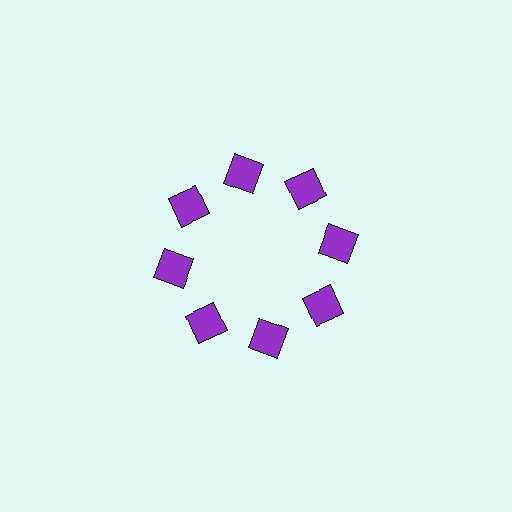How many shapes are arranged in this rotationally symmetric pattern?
There are 8 shapes, arranged in 8 groups of 1.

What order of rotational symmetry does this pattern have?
This pattern has 8-fold rotational symmetry.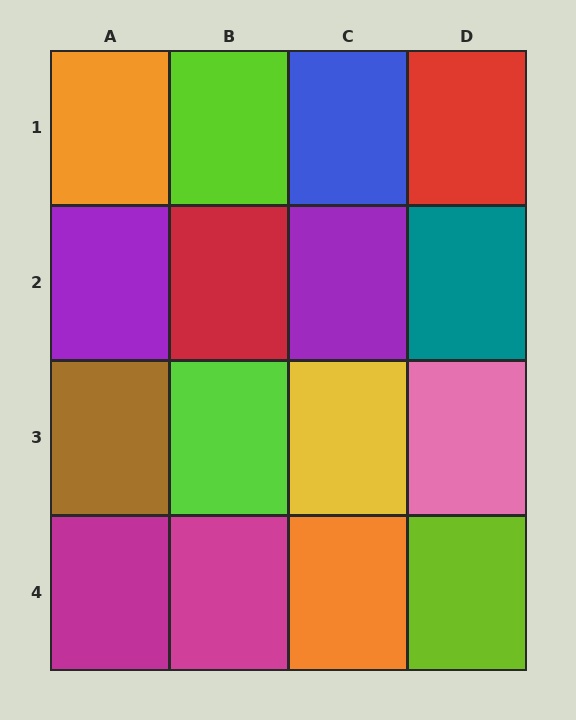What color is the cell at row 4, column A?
Magenta.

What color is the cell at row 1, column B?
Lime.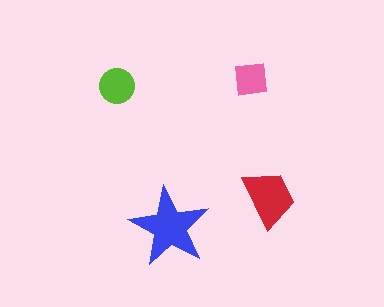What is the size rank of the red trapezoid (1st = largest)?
2nd.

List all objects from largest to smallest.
The blue star, the red trapezoid, the lime circle, the pink square.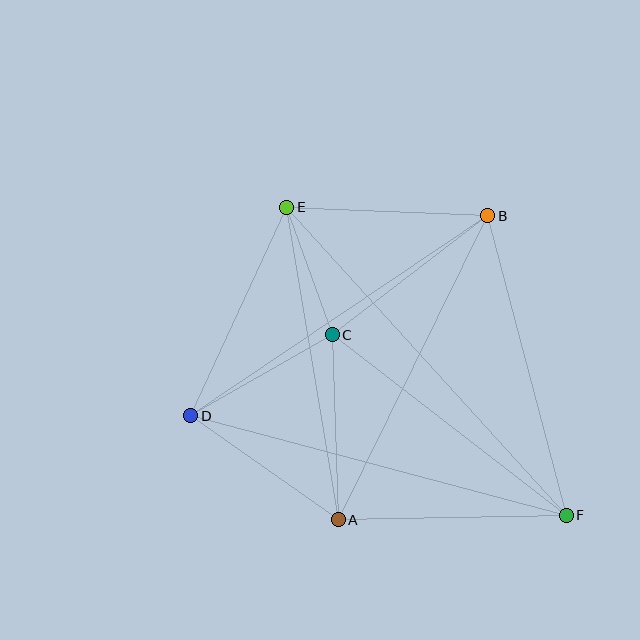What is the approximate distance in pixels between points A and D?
The distance between A and D is approximately 180 pixels.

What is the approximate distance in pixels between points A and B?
The distance between A and B is approximately 339 pixels.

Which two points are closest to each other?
Points C and E are closest to each other.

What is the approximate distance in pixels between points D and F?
The distance between D and F is approximately 388 pixels.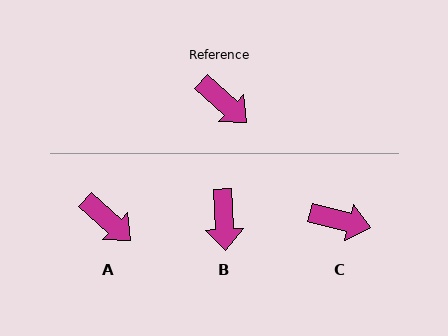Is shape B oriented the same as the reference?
No, it is off by about 45 degrees.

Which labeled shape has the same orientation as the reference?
A.